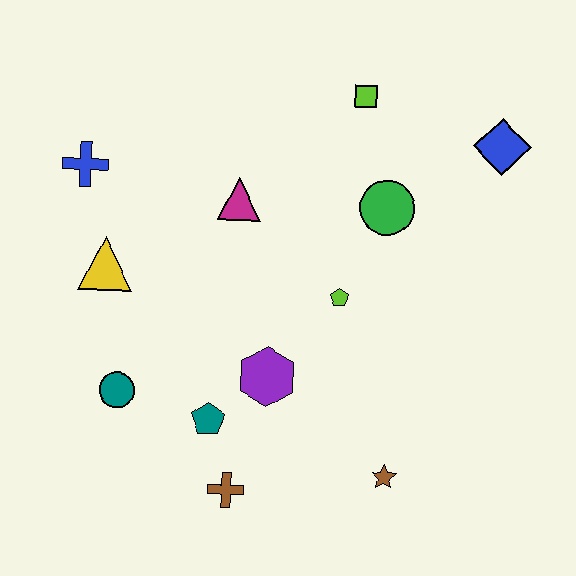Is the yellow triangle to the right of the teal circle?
No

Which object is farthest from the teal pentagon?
The blue diamond is farthest from the teal pentagon.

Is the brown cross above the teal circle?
No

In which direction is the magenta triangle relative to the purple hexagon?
The magenta triangle is above the purple hexagon.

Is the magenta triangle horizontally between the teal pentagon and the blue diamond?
Yes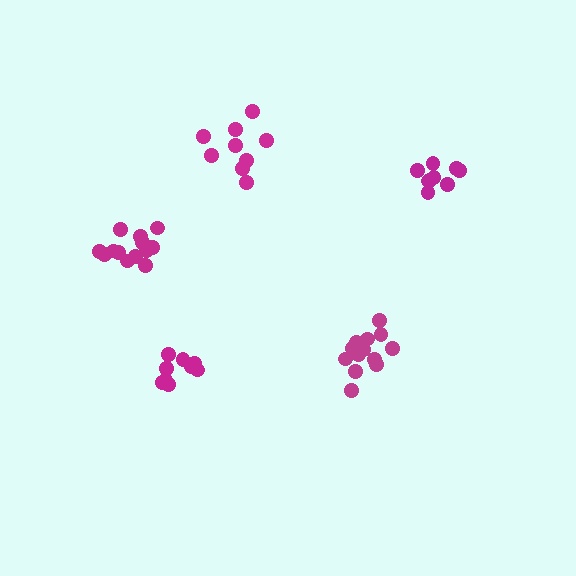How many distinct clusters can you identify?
There are 5 distinct clusters.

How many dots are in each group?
Group 1: 13 dots, Group 2: 9 dots, Group 3: 13 dots, Group 4: 9 dots, Group 5: 9 dots (53 total).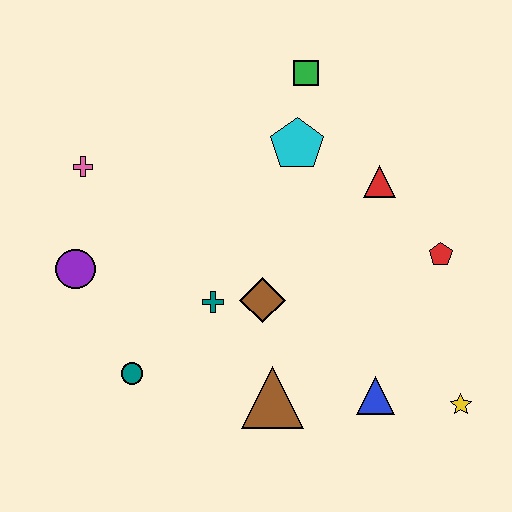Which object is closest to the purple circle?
The pink cross is closest to the purple circle.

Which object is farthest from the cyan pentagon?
The yellow star is farthest from the cyan pentagon.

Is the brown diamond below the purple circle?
Yes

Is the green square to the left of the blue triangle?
Yes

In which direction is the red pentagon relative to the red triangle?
The red pentagon is below the red triangle.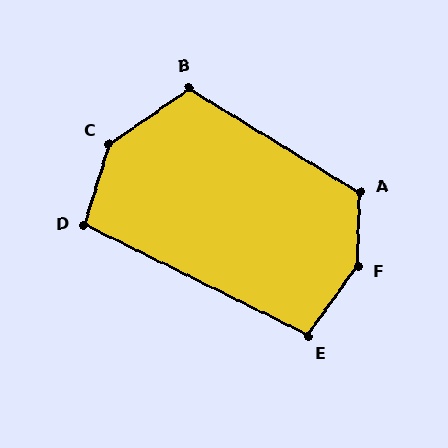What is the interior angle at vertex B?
Approximately 114 degrees (obtuse).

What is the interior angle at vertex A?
Approximately 119 degrees (obtuse).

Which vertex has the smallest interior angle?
E, at approximately 99 degrees.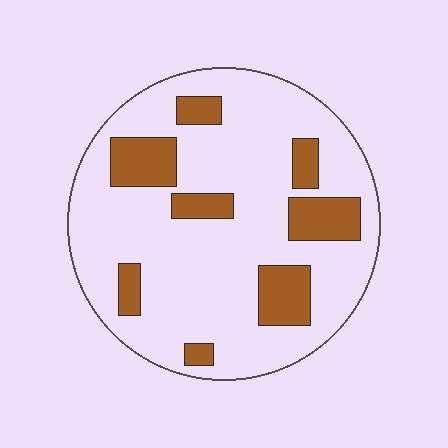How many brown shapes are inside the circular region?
8.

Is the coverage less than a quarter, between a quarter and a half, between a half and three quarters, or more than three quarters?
Less than a quarter.